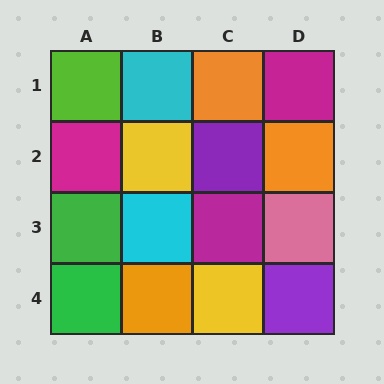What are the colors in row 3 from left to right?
Green, cyan, magenta, pink.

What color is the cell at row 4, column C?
Yellow.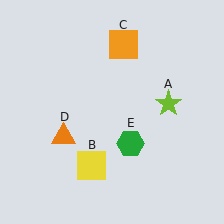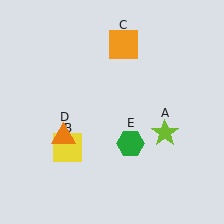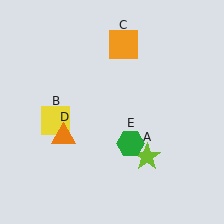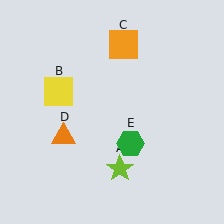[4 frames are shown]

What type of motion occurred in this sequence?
The lime star (object A), yellow square (object B) rotated clockwise around the center of the scene.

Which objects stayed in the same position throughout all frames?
Orange square (object C) and orange triangle (object D) and green hexagon (object E) remained stationary.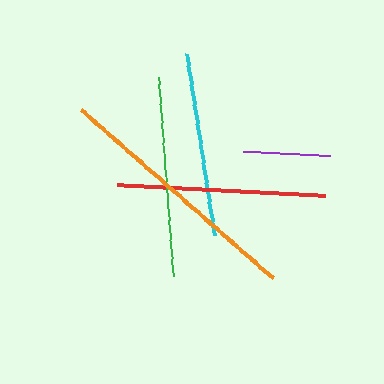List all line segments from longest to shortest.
From longest to shortest: orange, red, green, cyan, purple.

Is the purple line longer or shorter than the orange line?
The orange line is longer than the purple line.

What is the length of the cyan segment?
The cyan segment is approximately 184 pixels long.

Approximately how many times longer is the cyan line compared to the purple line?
The cyan line is approximately 2.1 times the length of the purple line.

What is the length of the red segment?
The red segment is approximately 207 pixels long.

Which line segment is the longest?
The orange line is the longest at approximately 254 pixels.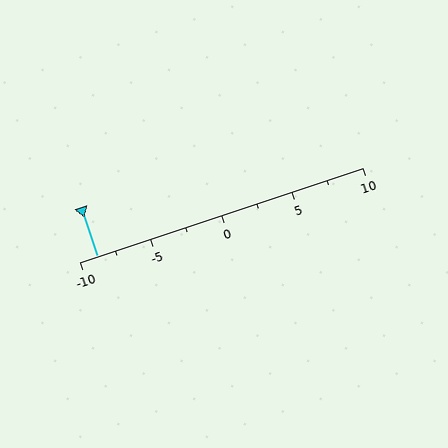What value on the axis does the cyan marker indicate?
The marker indicates approximately -8.8.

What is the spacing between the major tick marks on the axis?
The major ticks are spaced 5 apart.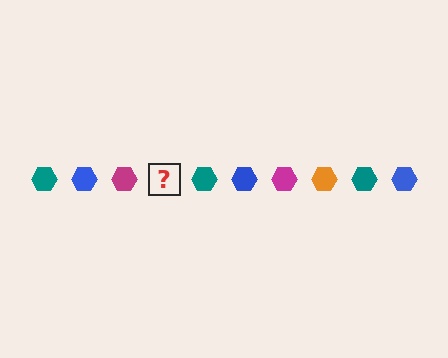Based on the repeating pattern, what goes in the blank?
The blank should be an orange hexagon.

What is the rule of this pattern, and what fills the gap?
The rule is that the pattern cycles through teal, blue, magenta, orange hexagons. The gap should be filled with an orange hexagon.